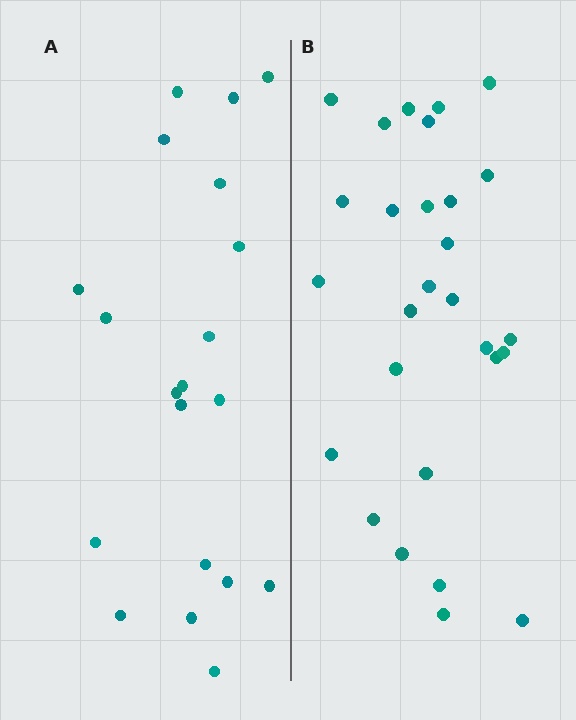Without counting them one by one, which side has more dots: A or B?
Region B (the right region) has more dots.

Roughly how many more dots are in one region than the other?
Region B has roughly 8 or so more dots than region A.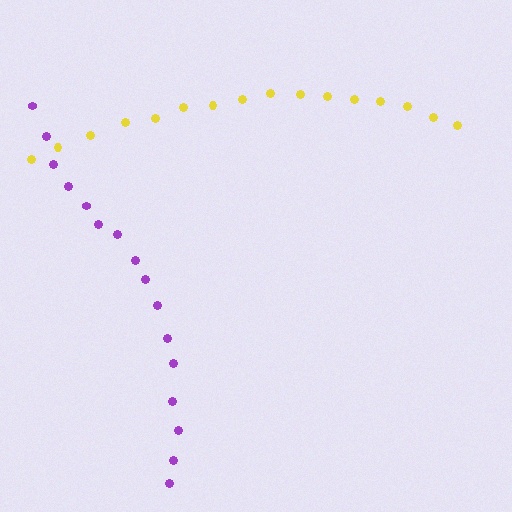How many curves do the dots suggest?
There are 2 distinct paths.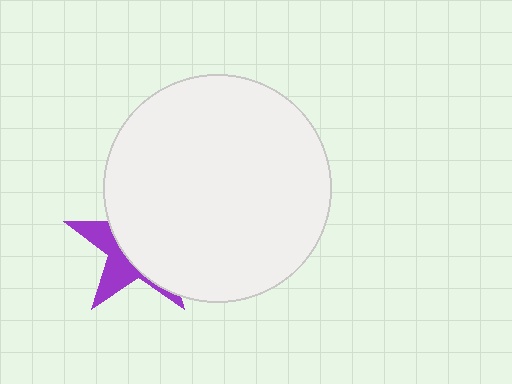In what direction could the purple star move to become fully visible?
The purple star could move left. That would shift it out from behind the white circle entirely.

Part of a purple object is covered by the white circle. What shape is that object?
It is a star.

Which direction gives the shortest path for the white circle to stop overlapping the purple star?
Moving right gives the shortest separation.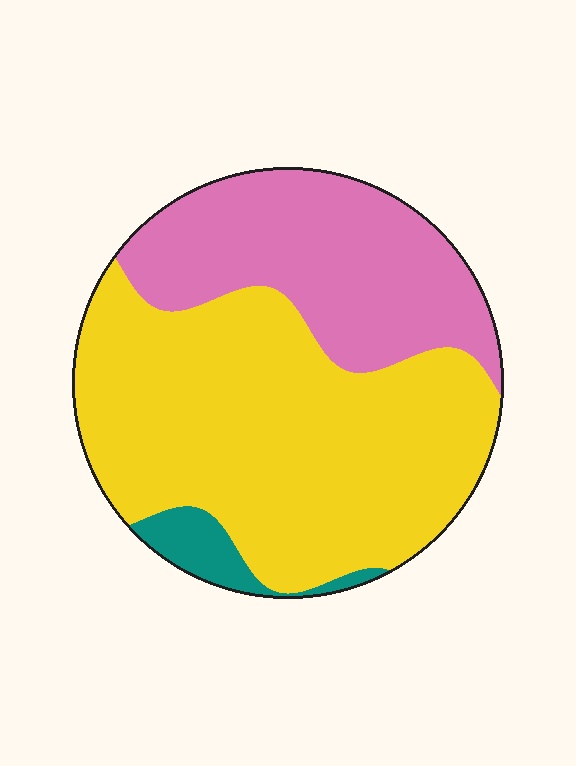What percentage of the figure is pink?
Pink covers roughly 35% of the figure.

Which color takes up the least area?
Teal, at roughly 5%.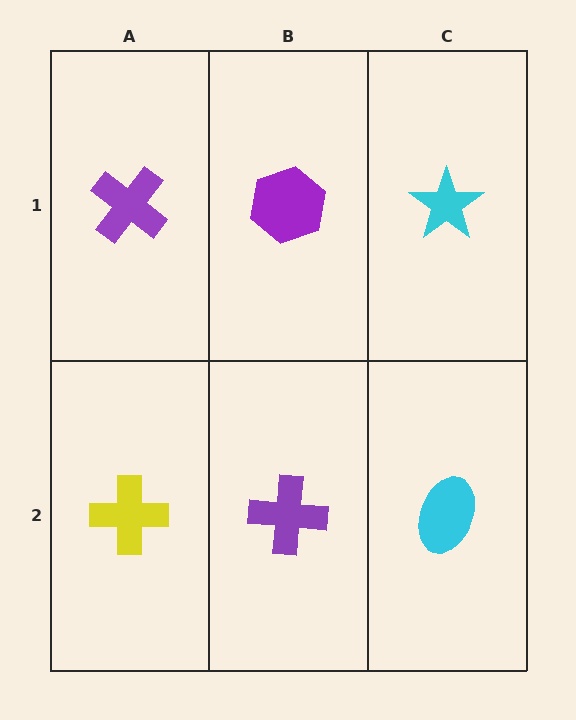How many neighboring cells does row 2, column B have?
3.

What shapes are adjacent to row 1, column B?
A purple cross (row 2, column B), a purple cross (row 1, column A), a cyan star (row 1, column C).